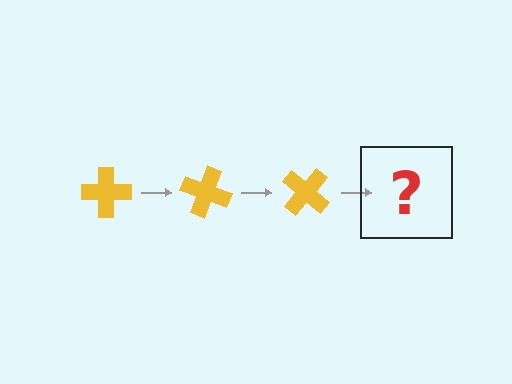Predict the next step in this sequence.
The next step is a yellow cross rotated 60 degrees.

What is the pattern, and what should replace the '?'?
The pattern is that the cross rotates 20 degrees each step. The '?' should be a yellow cross rotated 60 degrees.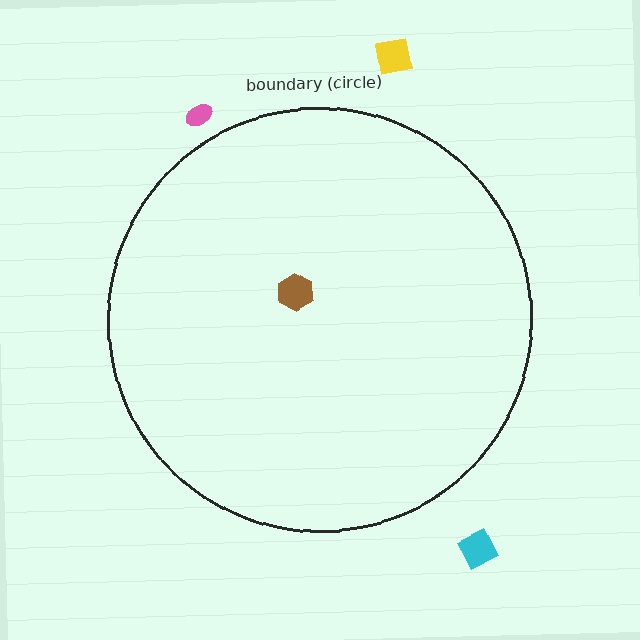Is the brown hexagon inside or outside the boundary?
Inside.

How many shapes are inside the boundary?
1 inside, 3 outside.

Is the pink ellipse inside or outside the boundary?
Outside.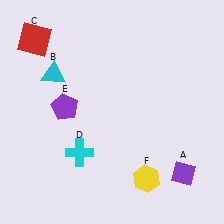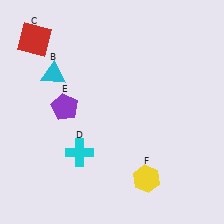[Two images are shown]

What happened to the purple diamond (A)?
The purple diamond (A) was removed in Image 2. It was in the bottom-right area of Image 1.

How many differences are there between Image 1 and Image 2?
There is 1 difference between the two images.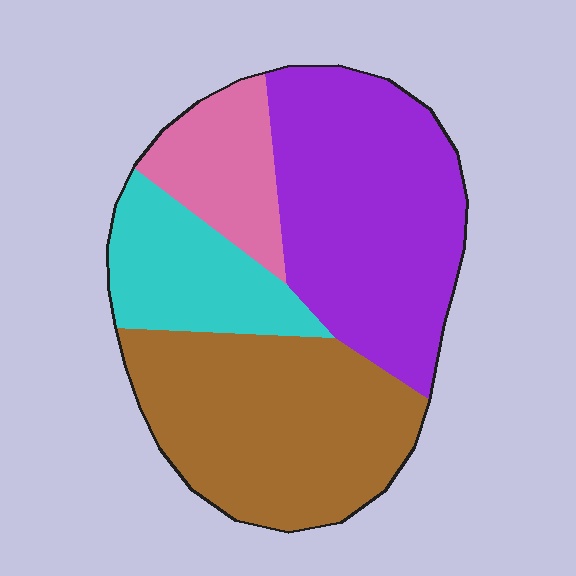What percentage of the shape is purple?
Purple covers 37% of the shape.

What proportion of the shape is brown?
Brown covers 35% of the shape.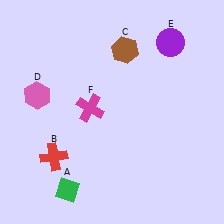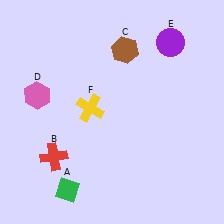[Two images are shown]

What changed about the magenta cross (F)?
In Image 1, F is magenta. In Image 2, it changed to yellow.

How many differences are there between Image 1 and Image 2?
There is 1 difference between the two images.